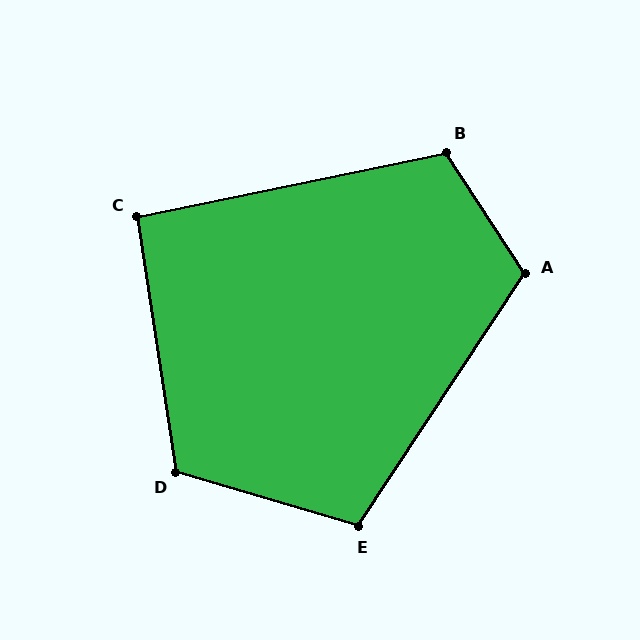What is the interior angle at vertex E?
Approximately 107 degrees (obtuse).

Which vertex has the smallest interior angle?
C, at approximately 93 degrees.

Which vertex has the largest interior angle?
D, at approximately 115 degrees.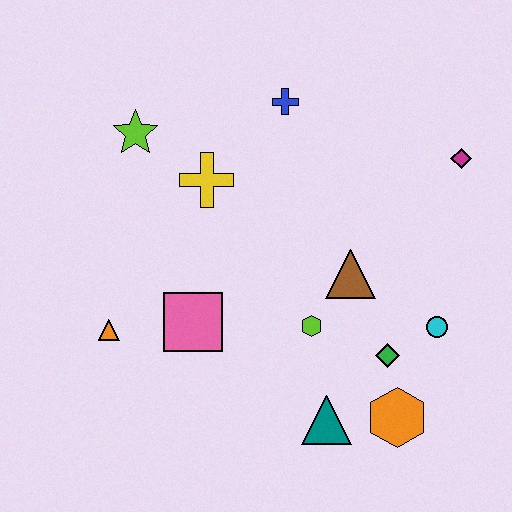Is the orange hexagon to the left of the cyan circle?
Yes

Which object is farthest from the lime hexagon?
The lime star is farthest from the lime hexagon.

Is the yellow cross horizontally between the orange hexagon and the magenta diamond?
No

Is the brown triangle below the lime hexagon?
No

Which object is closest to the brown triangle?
The lime hexagon is closest to the brown triangle.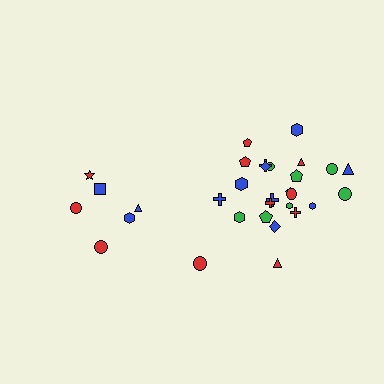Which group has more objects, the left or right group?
The right group.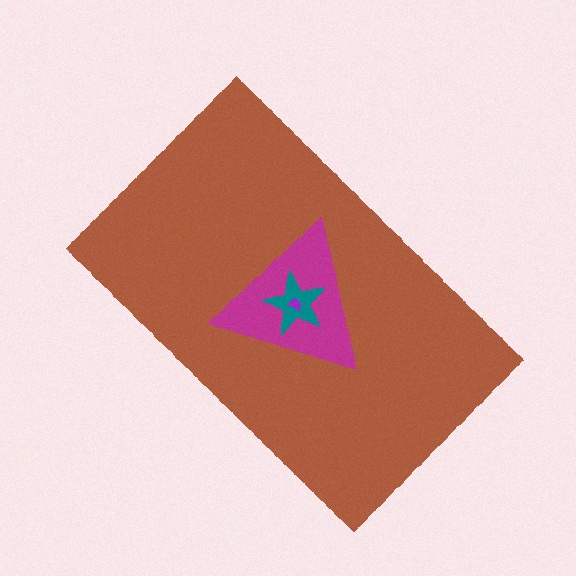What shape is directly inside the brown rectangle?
The magenta triangle.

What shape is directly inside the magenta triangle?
The teal star.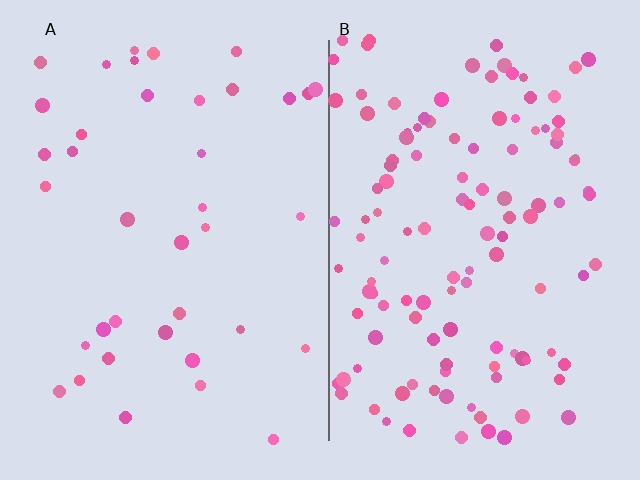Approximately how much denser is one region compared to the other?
Approximately 3.2× — region B over region A.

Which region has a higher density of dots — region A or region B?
B (the right).